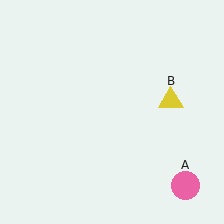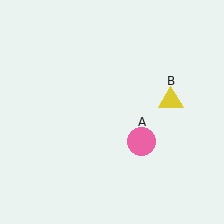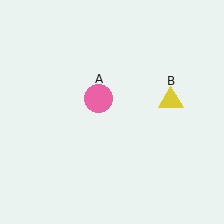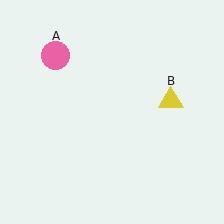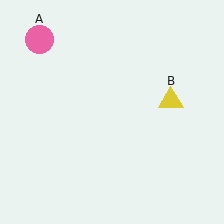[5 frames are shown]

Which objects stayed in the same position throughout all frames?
Yellow triangle (object B) remained stationary.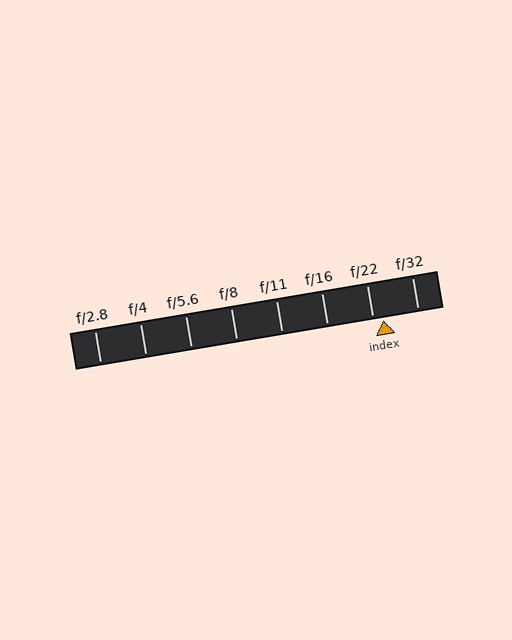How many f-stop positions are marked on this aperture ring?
There are 8 f-stop positions marked.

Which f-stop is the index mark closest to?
The index mark is closest to f/22.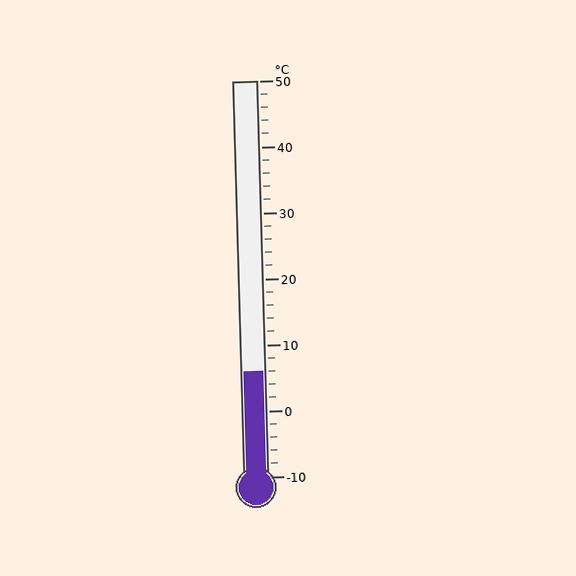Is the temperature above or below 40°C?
The temperature is below 40°C.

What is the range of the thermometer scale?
The thermometer scale ranges from -10°C to 50°C.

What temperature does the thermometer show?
The thermometer shows approximately 6°C.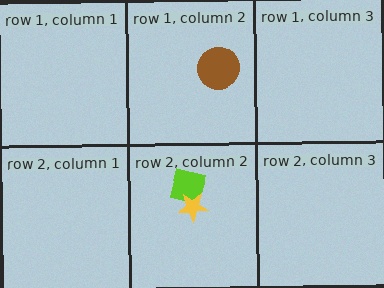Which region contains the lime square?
The row 2, column 2 region.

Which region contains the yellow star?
The row 2, column 2 region.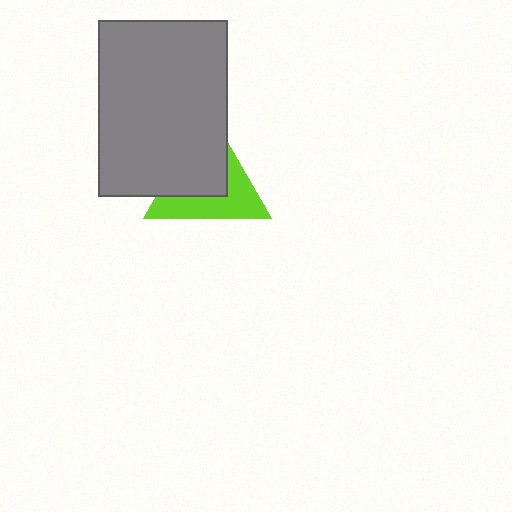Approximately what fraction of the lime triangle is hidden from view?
Roughly 52% of the lime triangle is hidden behind the gray rectangle.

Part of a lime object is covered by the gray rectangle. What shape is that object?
It is a triangle.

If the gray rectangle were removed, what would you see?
You would see the complete lime triangle.